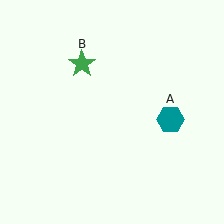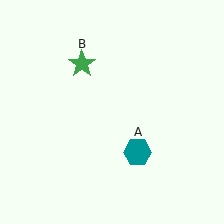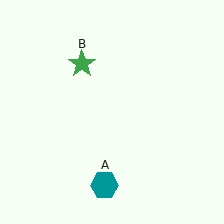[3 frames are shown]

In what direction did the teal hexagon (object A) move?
The teal hexagon (object A) moved down and to the left.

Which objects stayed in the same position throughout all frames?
Green star (object B) remained stationary.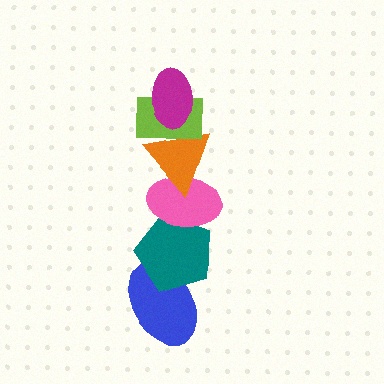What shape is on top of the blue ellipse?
The teal pentagon is on top of the blue ellipse.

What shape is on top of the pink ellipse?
The orange triangle is on top of the pink ellipse.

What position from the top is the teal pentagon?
The teal pentagon is 5th from the top.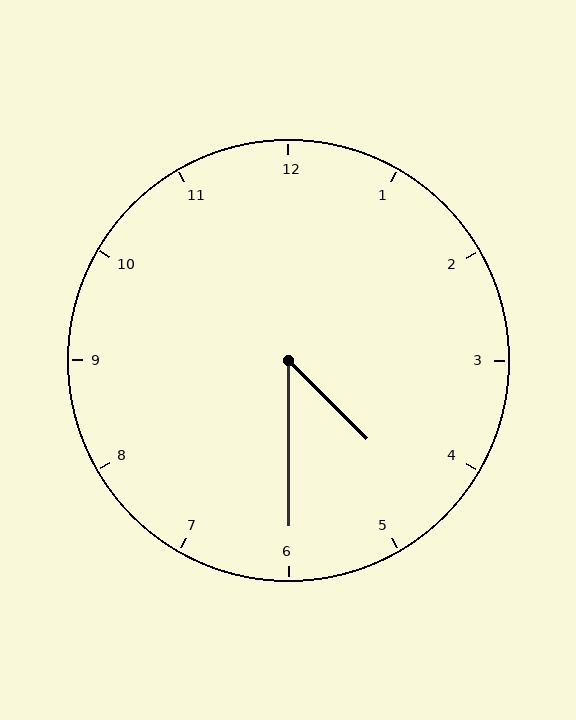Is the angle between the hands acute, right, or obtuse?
It is acute.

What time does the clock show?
4:30.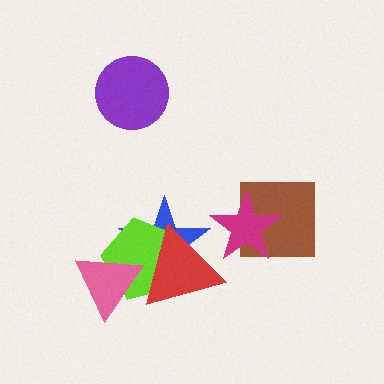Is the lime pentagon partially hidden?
Yes, it is partially covered by another shape.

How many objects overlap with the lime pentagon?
3 objects overlap with the lime pentagon.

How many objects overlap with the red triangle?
3 objects overlap with the red triangle.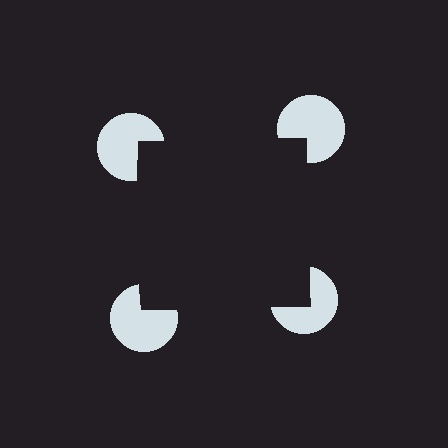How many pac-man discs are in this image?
There are 4 — one at each vertex of the illusory square.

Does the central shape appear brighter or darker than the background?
It typically appears slightly darker than the background, even though no actual brightness change is drawn.